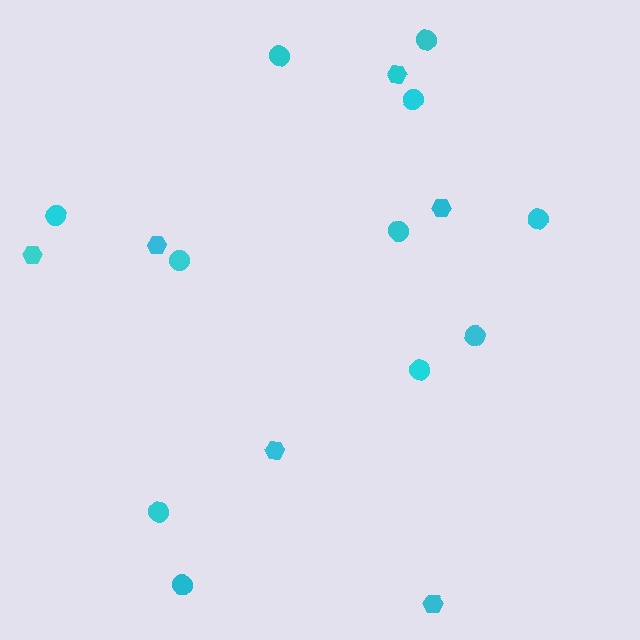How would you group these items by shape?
There are 2 groups: one group of circles (11) and one group of hexagons (6).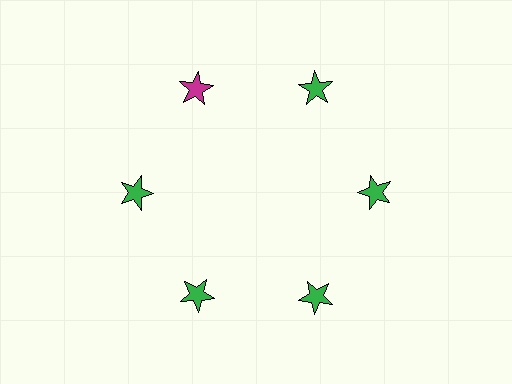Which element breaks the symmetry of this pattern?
The magenta star at roughly the 11 o'clock position breaks the symmetry. All other shapes are green stars.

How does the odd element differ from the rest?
It has a different color: magenta instead of green.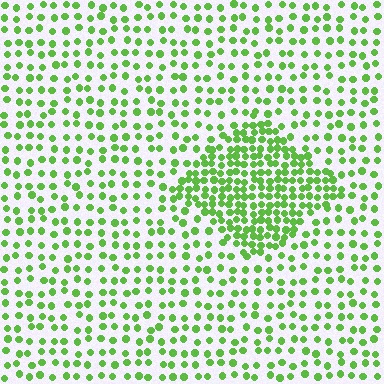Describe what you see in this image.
The image contains small lime elements arranged at two different densities. A diamond-shaped region is visible where the elements are more densely packed than the surrounding area.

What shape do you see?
I see a diamond.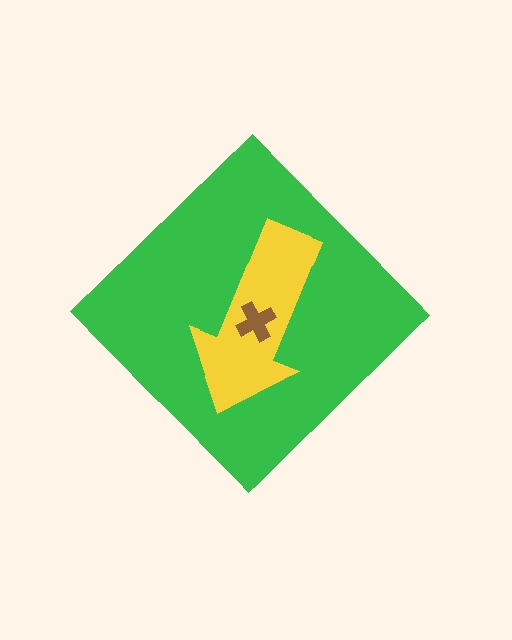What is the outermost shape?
The green diamond.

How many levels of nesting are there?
3.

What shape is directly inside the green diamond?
The yellow arrow.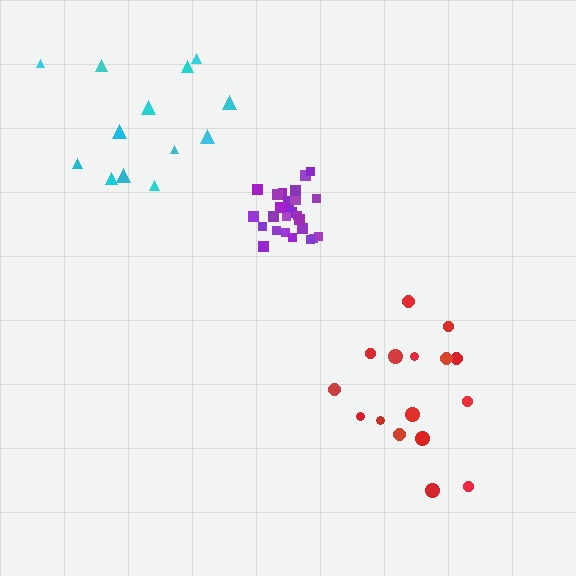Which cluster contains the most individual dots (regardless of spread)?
Purple (26).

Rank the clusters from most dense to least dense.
purple, red, cyan.